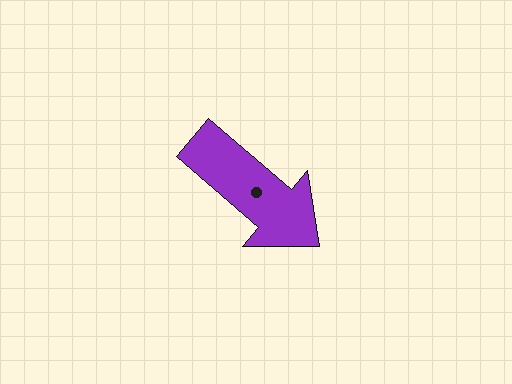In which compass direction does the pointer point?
Southeast.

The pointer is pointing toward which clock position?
Roughly 4 o'clock.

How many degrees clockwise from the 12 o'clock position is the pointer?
Approximately 131 degrees.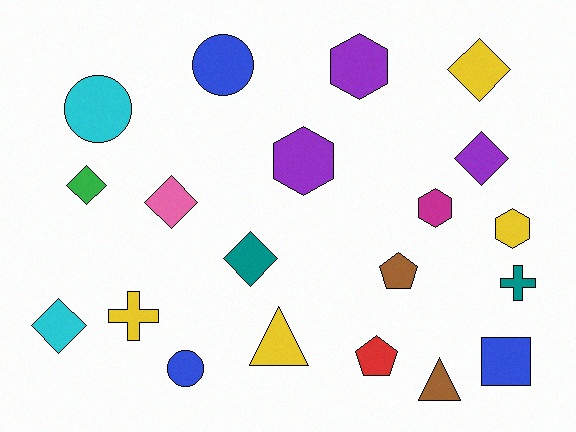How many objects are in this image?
There are 20 objects.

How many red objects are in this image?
There is 1 red object.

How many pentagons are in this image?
There are 2 pentagons.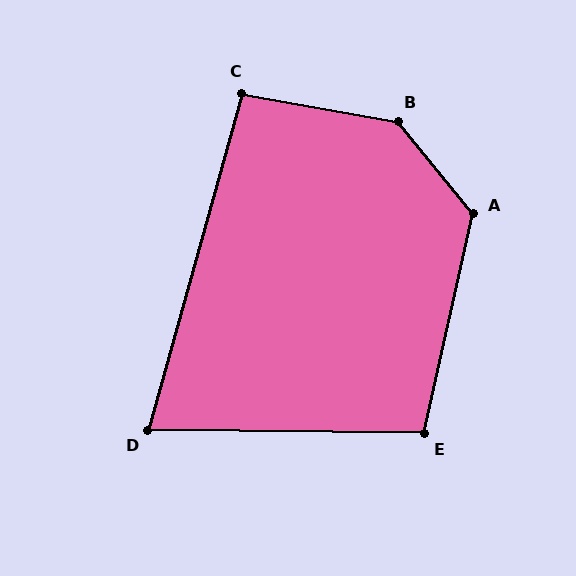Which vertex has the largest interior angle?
B, at approximately 139 degrees.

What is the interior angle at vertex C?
Approximately 96 degrees (obtuse).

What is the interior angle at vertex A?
Approximately 128 degrees (obtuse).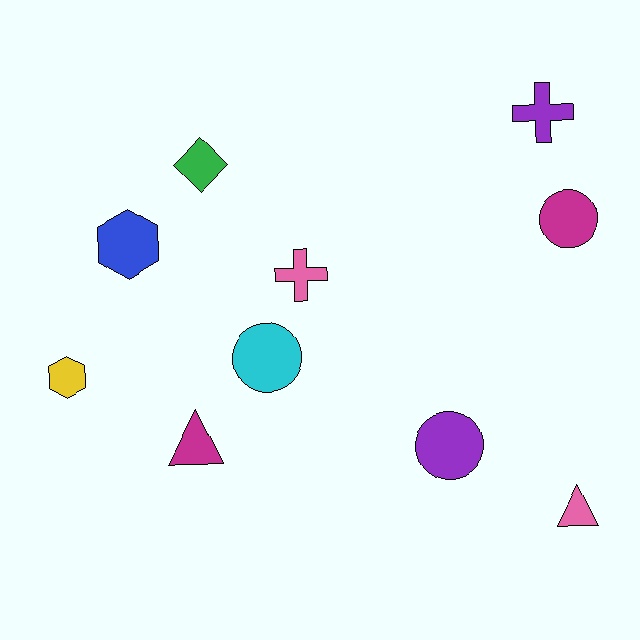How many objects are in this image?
There are 10 objects.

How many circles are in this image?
There are 3 circles.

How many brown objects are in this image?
There are no brown objects.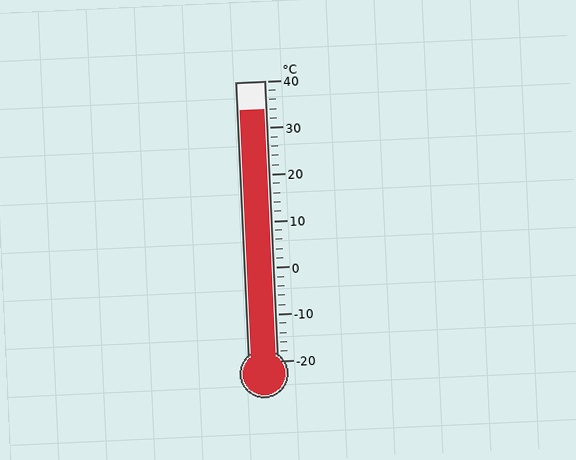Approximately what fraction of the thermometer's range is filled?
The thermometer is filled to approximately 90% of its range.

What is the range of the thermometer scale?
The thermometer scale ranges from -20°C to 40°C.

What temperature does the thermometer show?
The thermometer shows approximately 34°C.